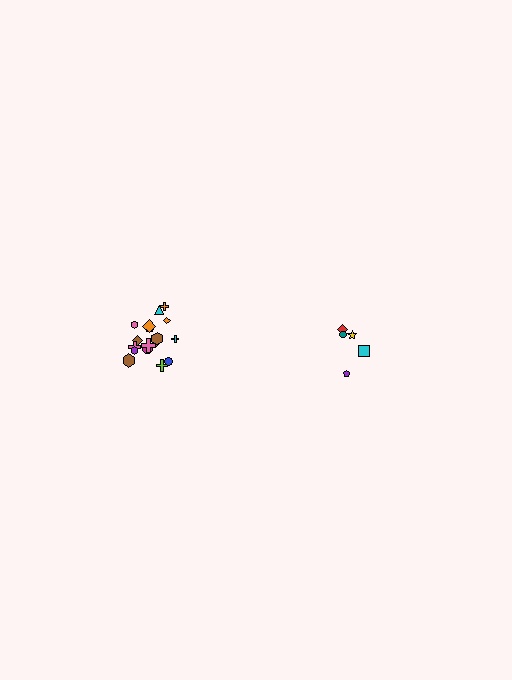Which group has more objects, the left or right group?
The left group.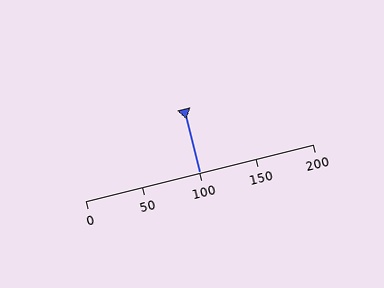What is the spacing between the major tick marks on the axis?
The major ticks are spaced 50 apart.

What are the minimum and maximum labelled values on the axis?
The axis runs from 0 to 200.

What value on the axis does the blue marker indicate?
The marker indicates approximately 100.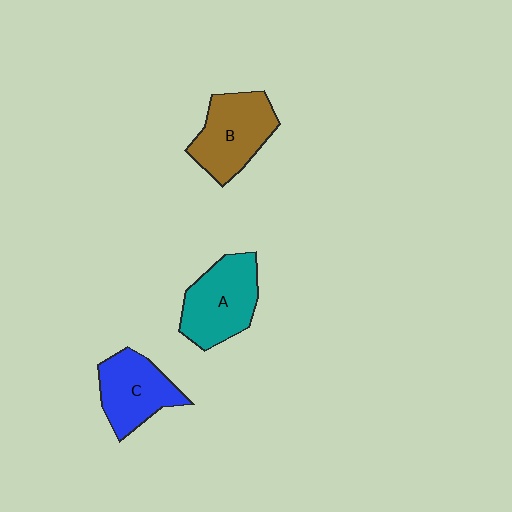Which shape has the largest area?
Shape A (teal).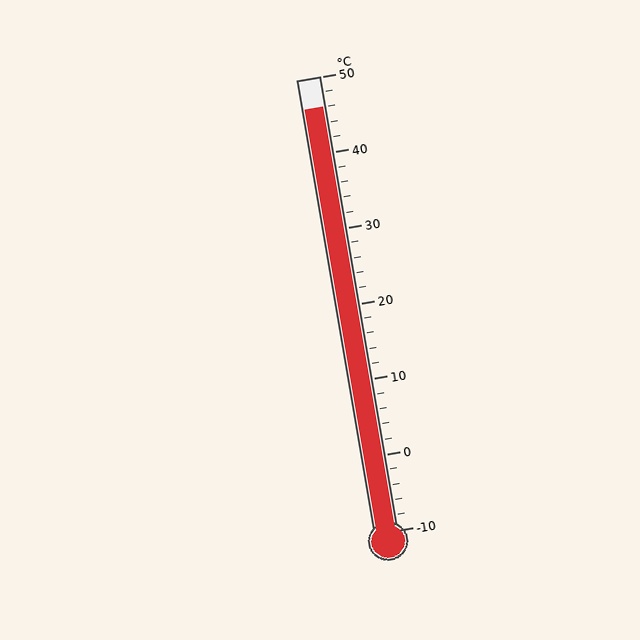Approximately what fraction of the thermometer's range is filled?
The thermometer is filled to approximately 95% of its range.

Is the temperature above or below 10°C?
The temperature is above 10°C.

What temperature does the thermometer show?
The thermometer shows approximately 46°C.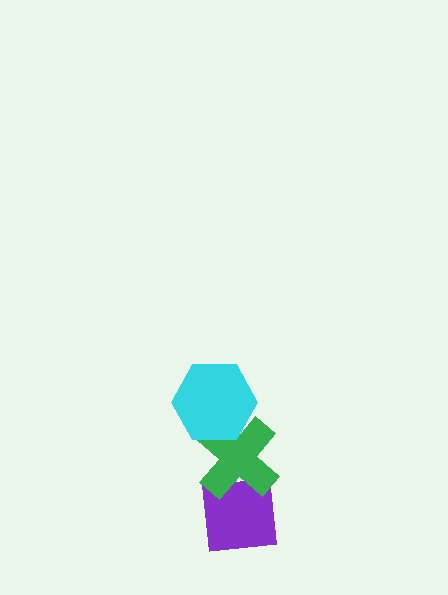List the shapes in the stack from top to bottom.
From top to bottom: the cyan hexagon, the green cross, the purple square.